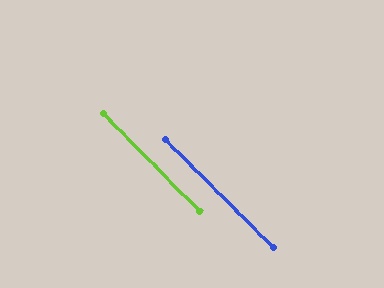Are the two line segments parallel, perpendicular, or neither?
Parallel — their directions differ by only 0.3°.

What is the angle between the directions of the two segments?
Approximately 0 degrees.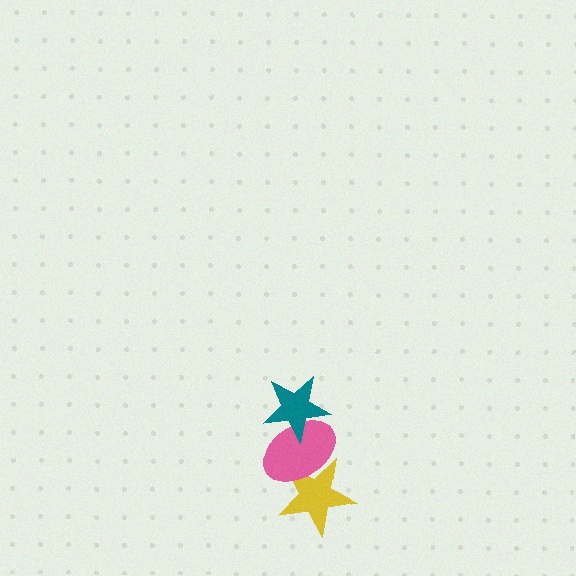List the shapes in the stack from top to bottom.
From top to bottom: the teal star, the pink ellipse, the yellow star.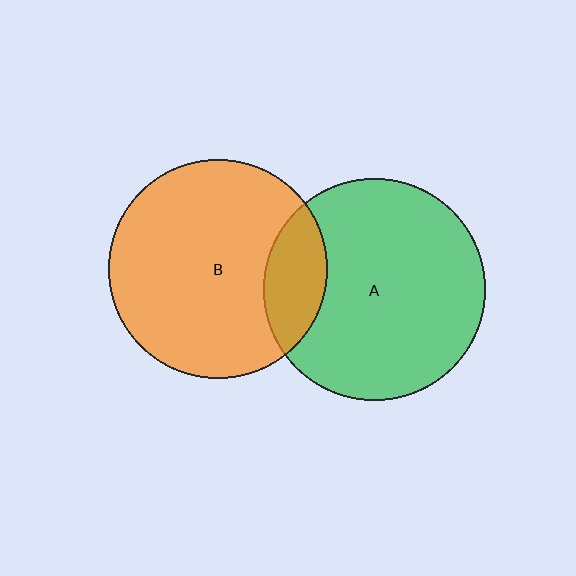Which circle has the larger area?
Circle A (green).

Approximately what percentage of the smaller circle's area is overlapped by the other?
Approximately 20%.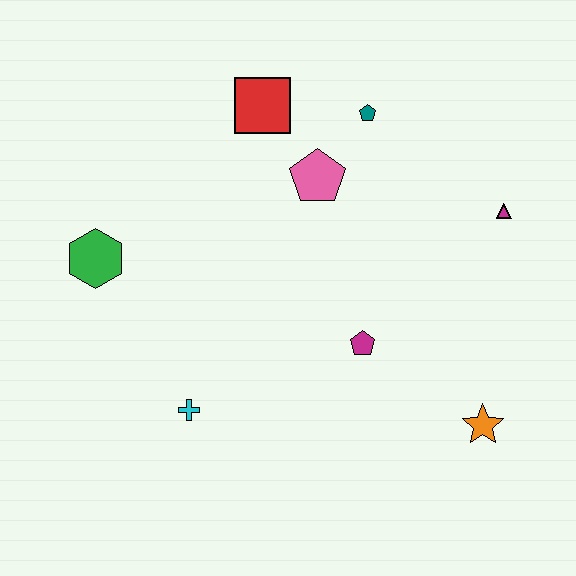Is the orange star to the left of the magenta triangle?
Yes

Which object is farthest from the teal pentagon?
The cyan cross is farthest from the teal pentagon.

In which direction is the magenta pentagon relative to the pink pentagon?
The magenta pentagon is below the pink pentagon.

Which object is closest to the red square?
The pink pentagon is closest to the red square.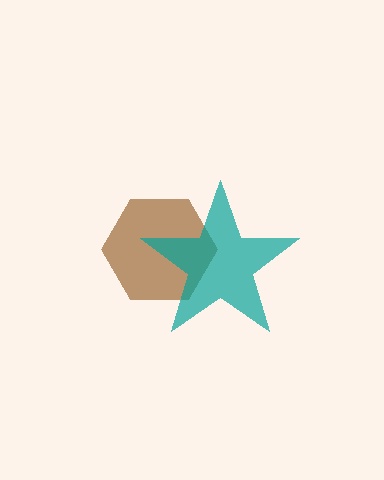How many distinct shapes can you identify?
There are 2 distinct shapes: a brown hexagon, a teal star.